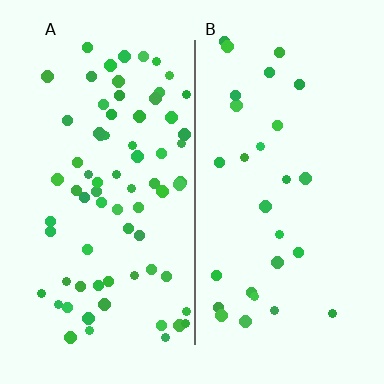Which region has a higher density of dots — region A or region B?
A (the left).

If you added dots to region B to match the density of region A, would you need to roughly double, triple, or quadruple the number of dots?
Approximately triple.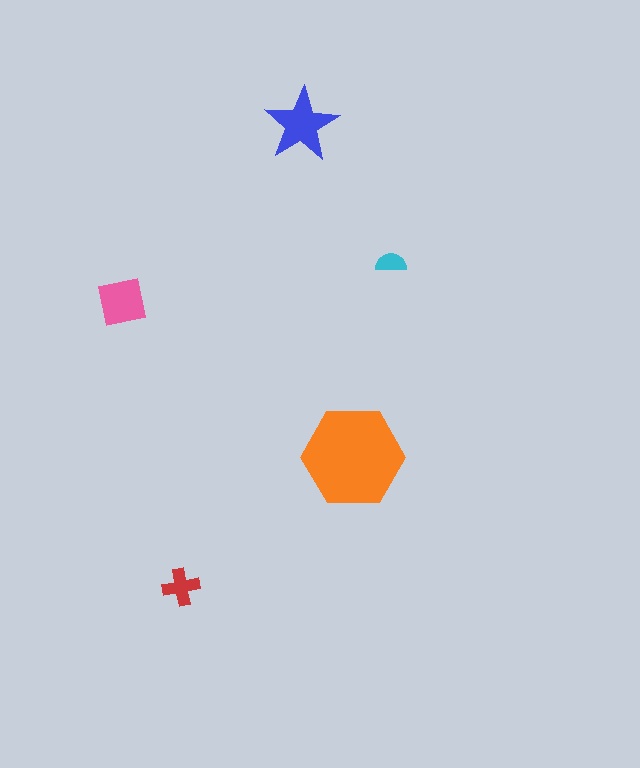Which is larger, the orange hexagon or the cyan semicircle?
The orange hexagon.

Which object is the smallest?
The cyan semicircle.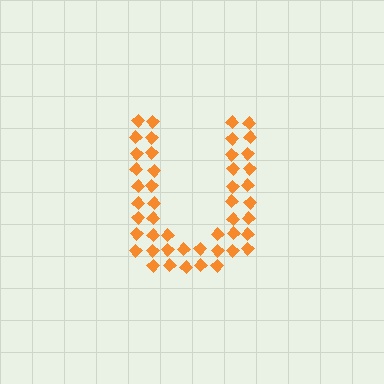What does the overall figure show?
The overall figure shows the letter U.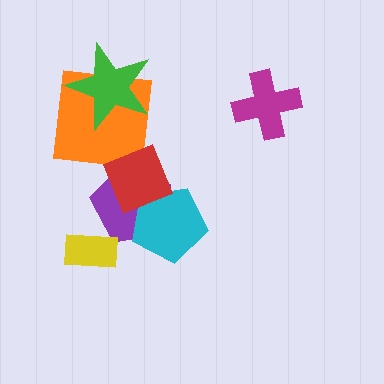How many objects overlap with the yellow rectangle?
0 objects overlap with the yellow rectangle.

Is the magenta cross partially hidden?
No, no other shape covers it.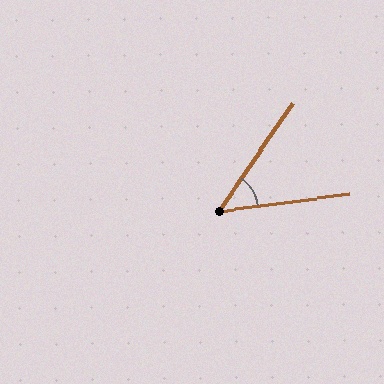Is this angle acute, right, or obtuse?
It is acute.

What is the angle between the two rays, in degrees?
Approximately 48 degrees.